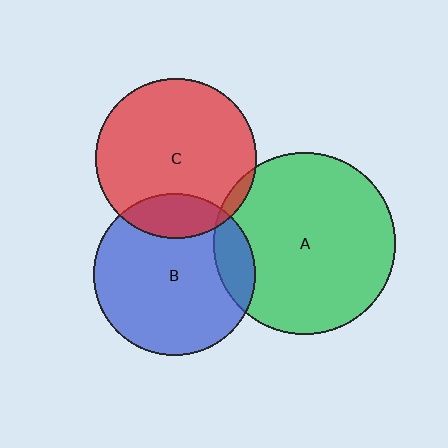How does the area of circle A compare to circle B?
Approximately 1.3 times.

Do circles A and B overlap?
Yes.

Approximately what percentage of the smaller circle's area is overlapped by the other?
Approximately 15%.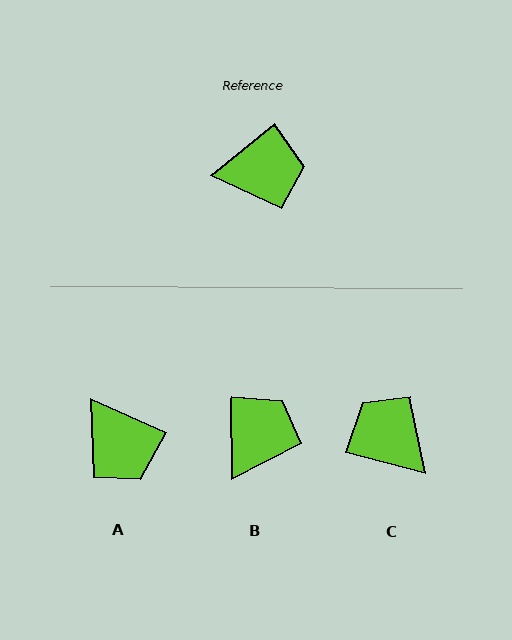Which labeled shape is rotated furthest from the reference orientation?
C, about 126 degrees away.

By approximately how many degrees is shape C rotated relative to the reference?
Approximately 126 degrees counter-clockwise.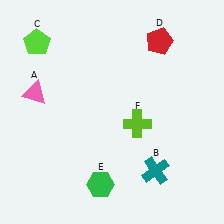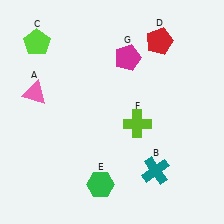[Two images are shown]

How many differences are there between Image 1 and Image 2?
There is 1 difference between the two images.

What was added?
A magenta pentagon (G) was added in Image 2.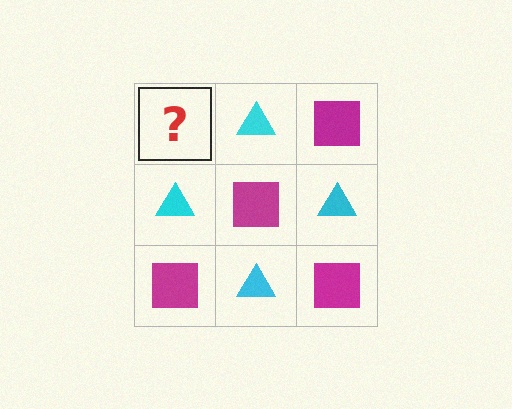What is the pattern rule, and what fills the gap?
The rule is that it alternates magenta square and cyan triangle in a checkerboard pattern. The gap should be filled with a magenta square.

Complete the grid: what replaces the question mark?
The question mark should be replaced with a magenta square.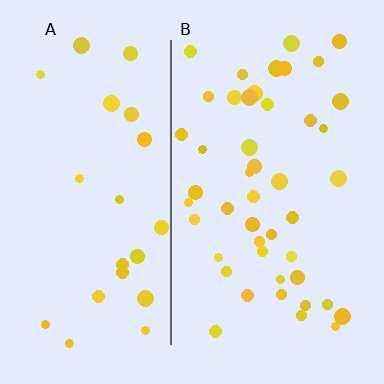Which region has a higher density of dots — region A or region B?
B (the right).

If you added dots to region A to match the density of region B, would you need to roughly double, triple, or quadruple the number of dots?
Approximately double.